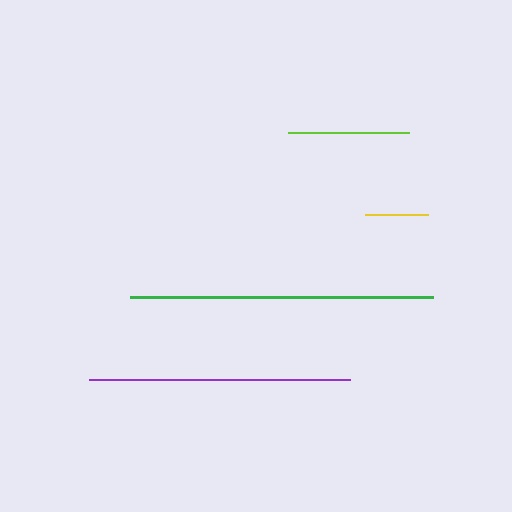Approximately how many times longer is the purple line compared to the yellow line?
The purple line is approximately 4.1 times the length of the yellow line.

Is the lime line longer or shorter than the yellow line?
The lime line is longer than the yellow line.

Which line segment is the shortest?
The yellow line is the shortest at approximately 64 pixels.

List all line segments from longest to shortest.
From longest to shortest: green, purple, lime, yellow.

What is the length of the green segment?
The green segment is approximately 304 pixels long.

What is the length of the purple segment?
The purple segment is approximately 261 pixels long.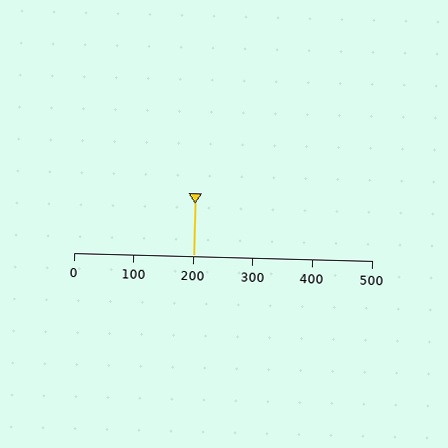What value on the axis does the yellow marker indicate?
The marker indicates approximately 200.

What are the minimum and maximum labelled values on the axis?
The axis runs from 0 to 500.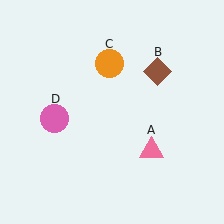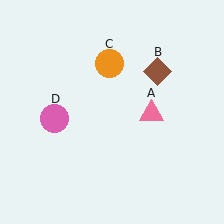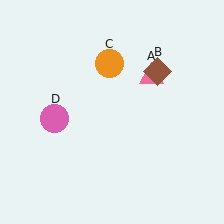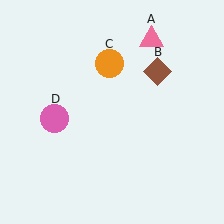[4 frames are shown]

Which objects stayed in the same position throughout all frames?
Brown diamond (object B) and orange circle (object C) and pink circle (object D) remained stationary.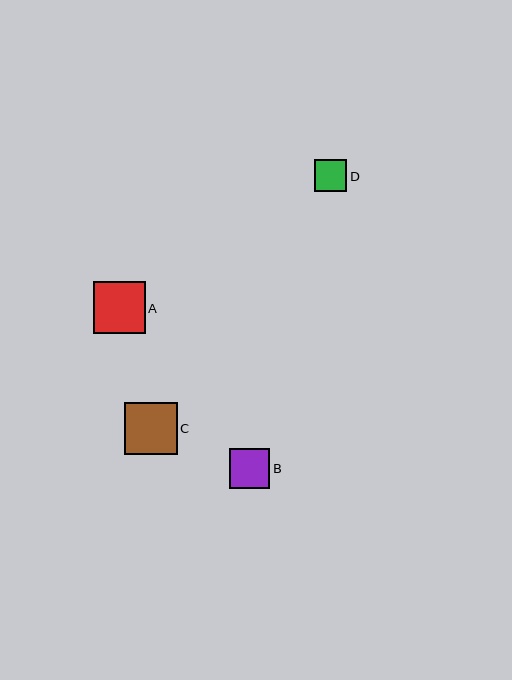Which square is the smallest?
Square D is the smallest with a size of approximately 33 pixels.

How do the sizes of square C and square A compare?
Square C and square A are approximately the same size.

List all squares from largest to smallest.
From largest to smallest: C, A, B, D.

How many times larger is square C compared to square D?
Square C is approximately 1.6 times the size of square D.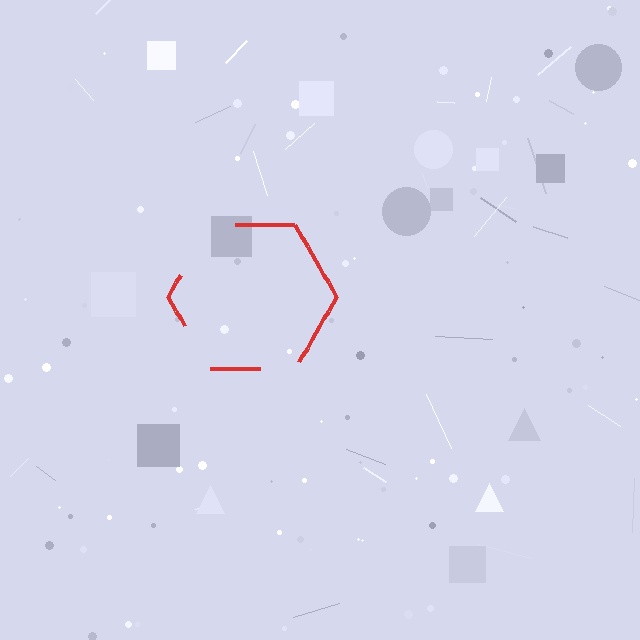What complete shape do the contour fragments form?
The contour fragments form a hexagon.